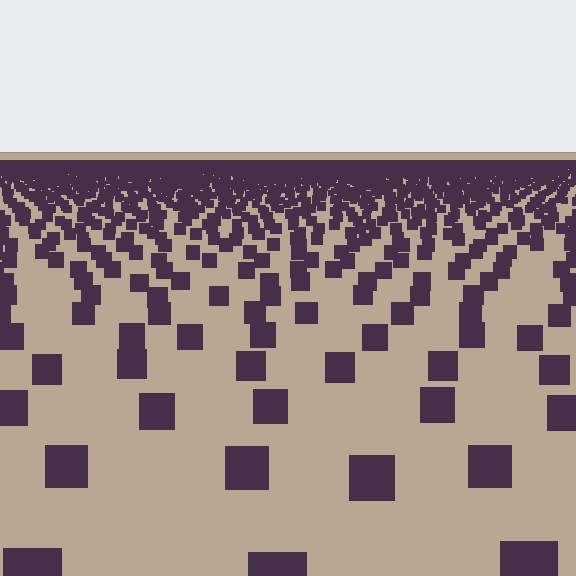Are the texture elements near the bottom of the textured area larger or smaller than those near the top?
Larger. Near the bottom, elements are closer to the viewer and appear at a bigger on-screen size.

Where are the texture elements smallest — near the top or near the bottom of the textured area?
Near the top.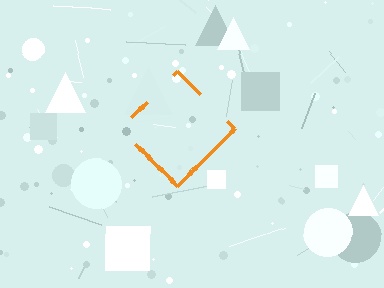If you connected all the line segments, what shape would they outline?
They would outline a diamond.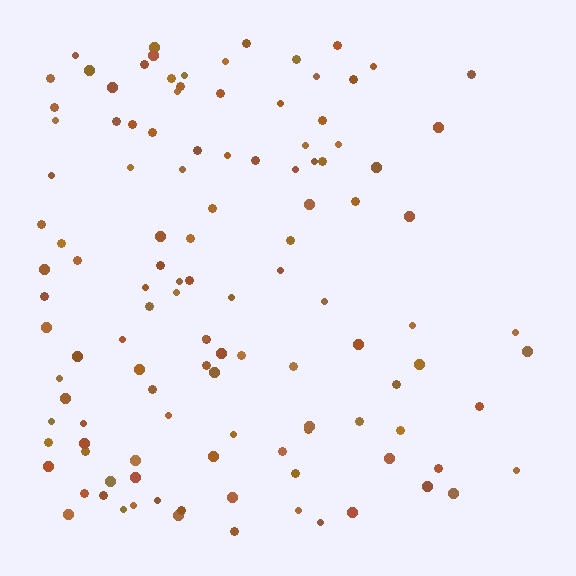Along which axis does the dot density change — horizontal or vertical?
Horizontal.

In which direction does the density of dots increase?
From right to left, with the left side densest.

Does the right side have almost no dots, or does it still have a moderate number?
Still a moderate number, just noticeably fewer than the left.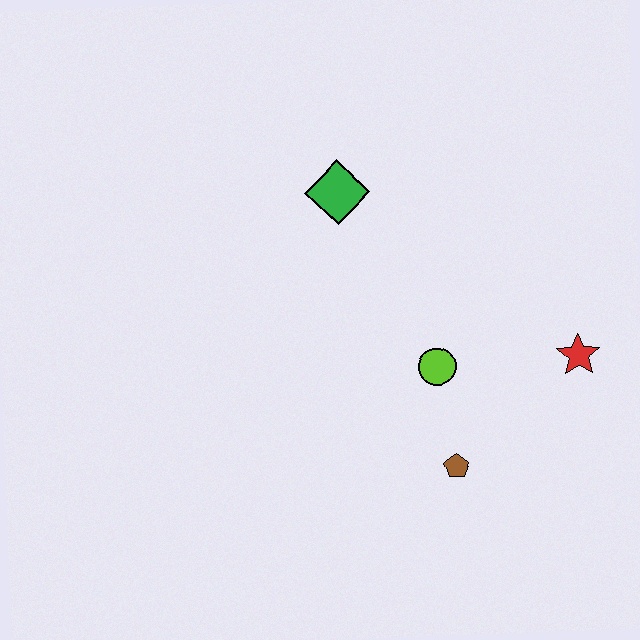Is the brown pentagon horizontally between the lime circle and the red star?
Yes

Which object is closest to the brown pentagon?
The lime circle is closest to the brown pentagon.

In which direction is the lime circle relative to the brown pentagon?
The lime circle is above the brown pentagon.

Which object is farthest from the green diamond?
The brown pentagon is farthest from the green diamond.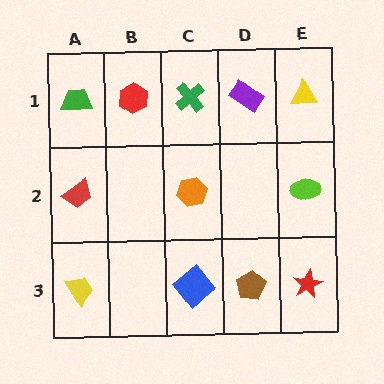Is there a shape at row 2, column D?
No, that cell is empty.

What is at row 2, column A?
A red trapezoid.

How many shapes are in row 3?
4 shapes.